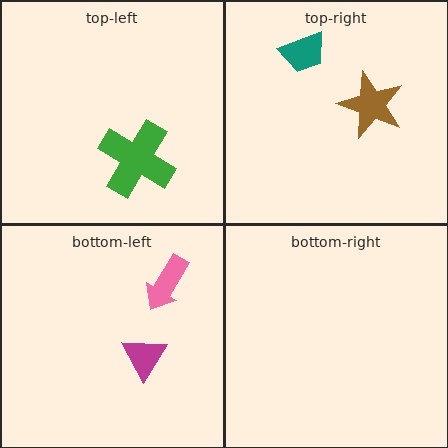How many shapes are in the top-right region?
2.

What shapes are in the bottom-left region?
The magenta triangle, the pink arrow.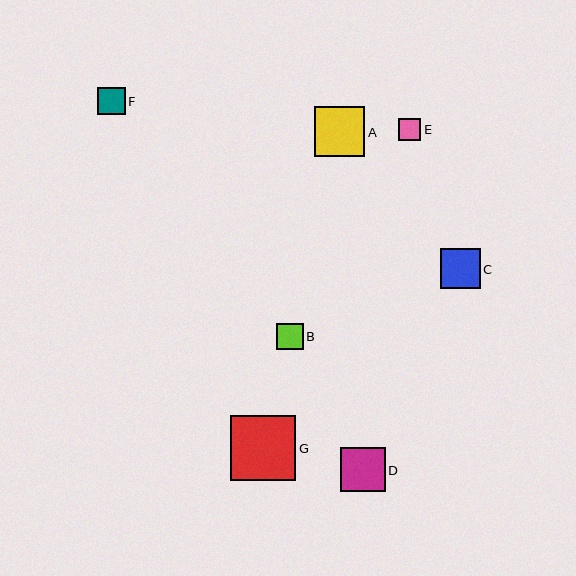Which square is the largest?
Square G is the largest with a size of approximately 65 pixels.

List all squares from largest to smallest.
From largest to smallest: G, A, D, C, F, B, E.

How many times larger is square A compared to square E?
Square A is approximately 2.2 times the size of square E.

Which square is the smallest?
Square E is the smallest with a size of approximately 23 pixels.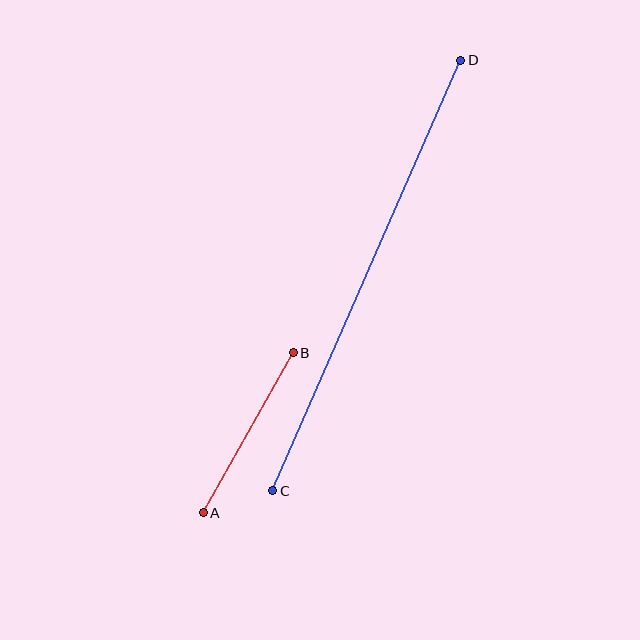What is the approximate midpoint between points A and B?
The midpoint is at approximately (248, 433) pixels.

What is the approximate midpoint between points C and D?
The midpoint is at approximately (367, 276) pixels.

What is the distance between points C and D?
The distance is approximately 470 pixels.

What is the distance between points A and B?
The distance is approximately 184 pixels.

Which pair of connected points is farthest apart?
Points C and D are farthest apart.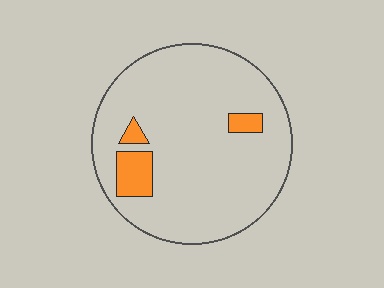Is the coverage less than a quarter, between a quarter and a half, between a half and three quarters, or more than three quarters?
Less than a quarter.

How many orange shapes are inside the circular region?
3.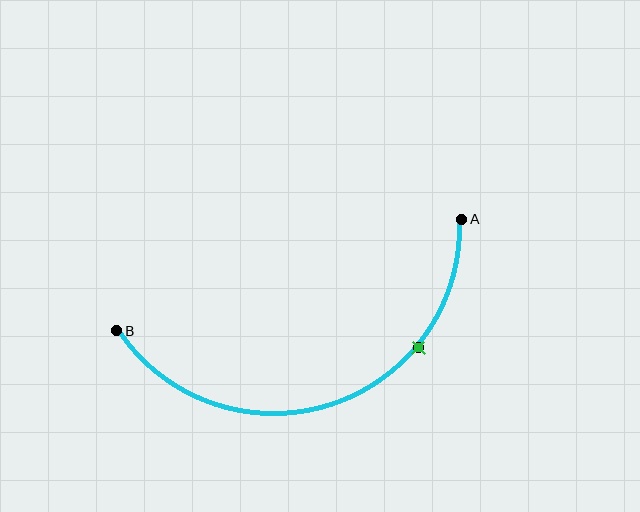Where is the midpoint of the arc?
The arc midpoint is the point on the curve farthest from the straight line joining A and B. It sits below that line.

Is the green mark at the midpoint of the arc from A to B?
No. The green mark lies on the arc but is closer to endpoint A. The arc midpoint would be at the point on the curve equidistant along the arc from both A and B.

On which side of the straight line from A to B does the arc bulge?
The arc bulges below the straight line connecting A and B.